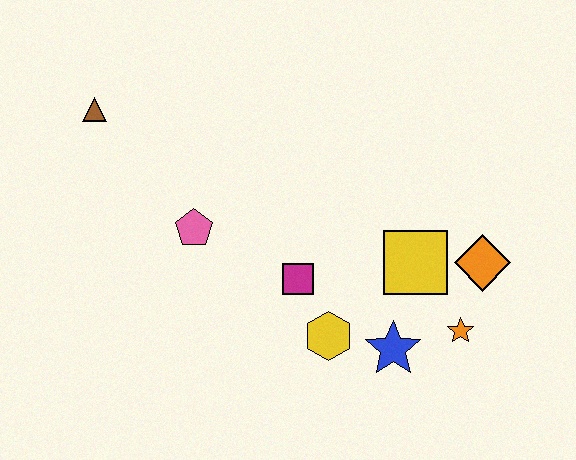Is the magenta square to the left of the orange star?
Yes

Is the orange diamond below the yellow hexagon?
No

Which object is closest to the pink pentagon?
The magenta square is closest to the pink pentagon.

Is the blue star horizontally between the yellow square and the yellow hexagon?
Yes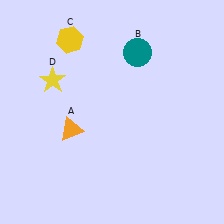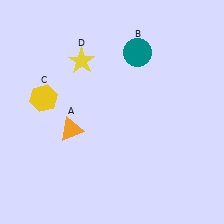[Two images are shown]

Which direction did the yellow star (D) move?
The yellow star (D) moved right.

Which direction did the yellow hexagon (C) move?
The yellow hexagon (C) moved down.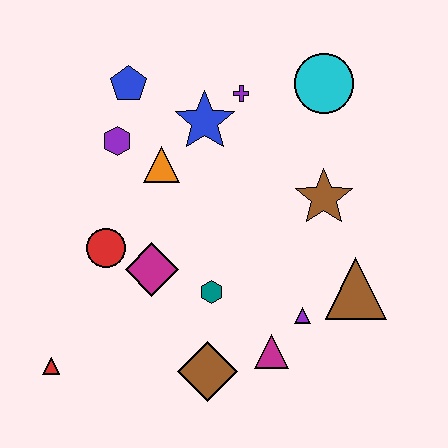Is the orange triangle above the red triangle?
Yes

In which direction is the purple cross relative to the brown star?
The purple cross is above the brown star.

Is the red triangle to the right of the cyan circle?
No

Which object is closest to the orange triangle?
The purple hexagon is closest to the orange triangle.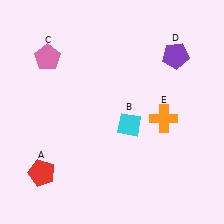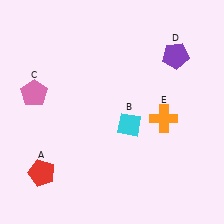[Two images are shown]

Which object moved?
The pink pentagon (C) moved down.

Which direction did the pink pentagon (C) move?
The pink pentagon (C) moved down.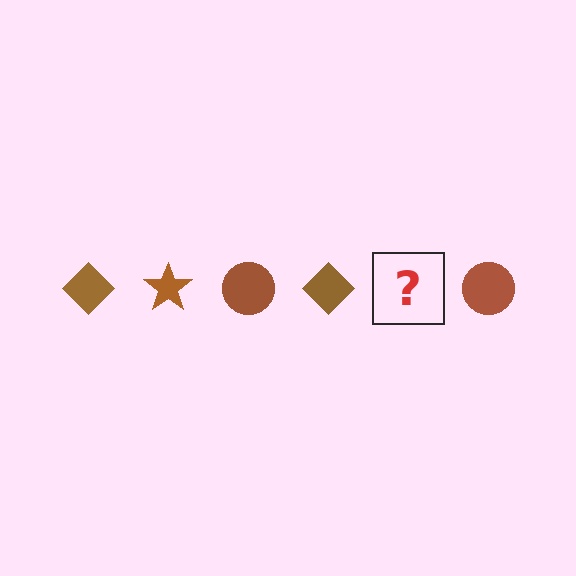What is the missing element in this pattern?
The missing element is a brown star.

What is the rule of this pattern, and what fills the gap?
The rule is that the pattern cycles through diamond, star, circle shapes in brown. The gap should be filled with a brown star.